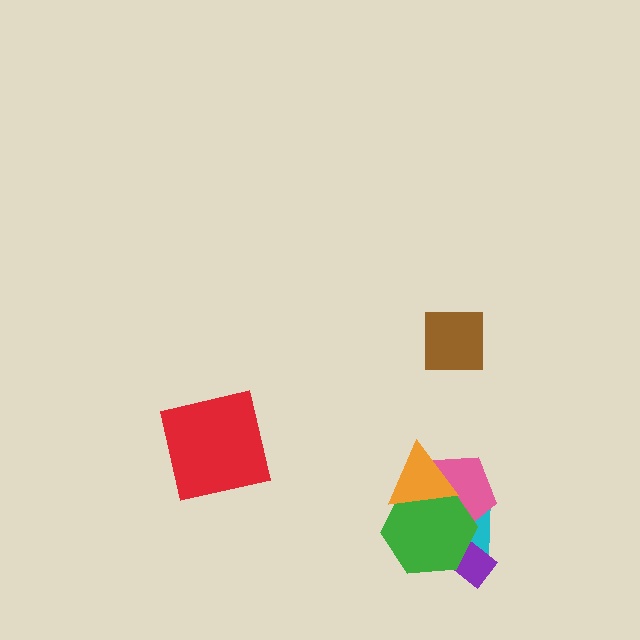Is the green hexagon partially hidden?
Yes, it is partially covered by another shape.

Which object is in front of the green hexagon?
The orange triangle is in front of the green hexagon.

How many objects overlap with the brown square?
0 objects overlap with the brown square.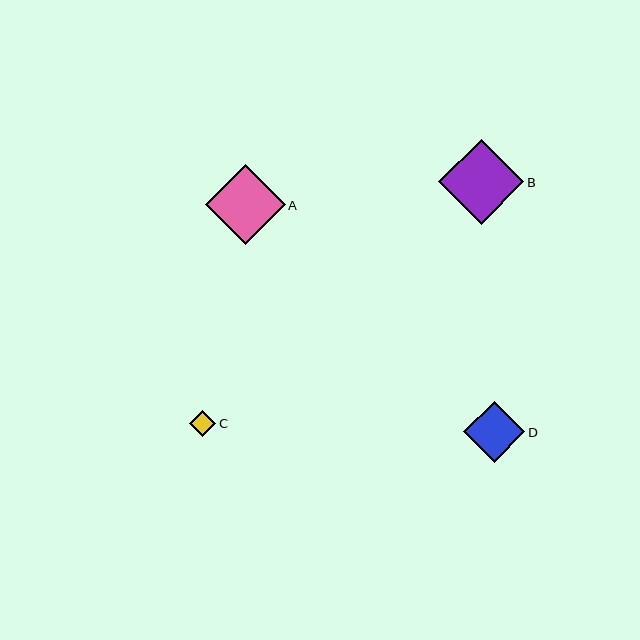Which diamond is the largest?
Diamond B is the largest with a size of approximately 85 pixels.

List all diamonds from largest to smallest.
From largest to smallest: B, A, D, C.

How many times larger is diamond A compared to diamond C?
Diamond A is approximately 3.0 times the size of diamond C.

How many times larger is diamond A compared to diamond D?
Diamond A is approximately 1.3 times the size of diamond D.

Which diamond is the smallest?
Diamond C is the smallest with a size of approximately 26 pixels.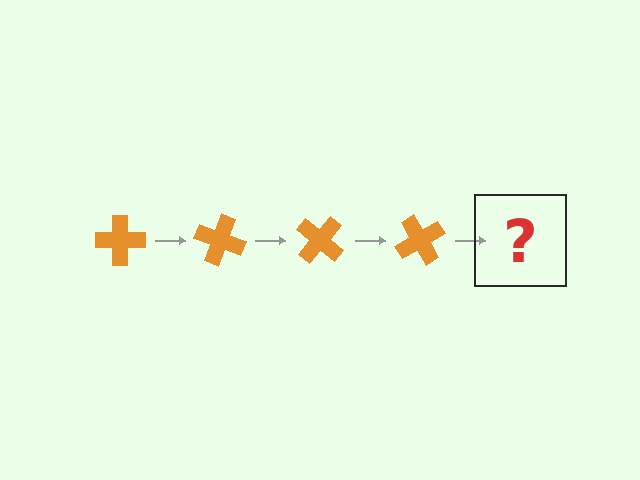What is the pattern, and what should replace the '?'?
The pattern is that the cross rotates 20 degrees each step. The '?' should be an orange cross rotated 80 degrees.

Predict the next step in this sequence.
The next step is an orange cross rotated 80 degrees.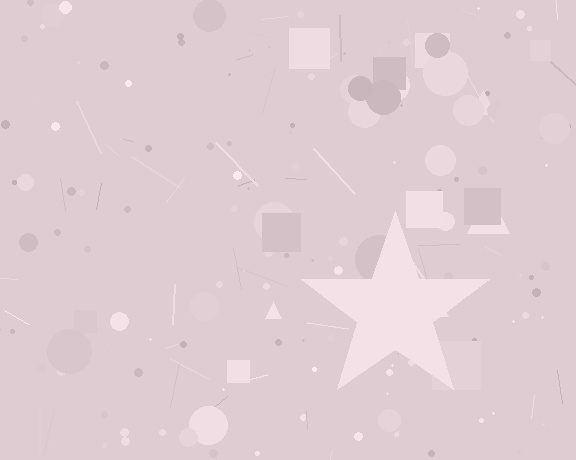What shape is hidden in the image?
A star is hidden in the image.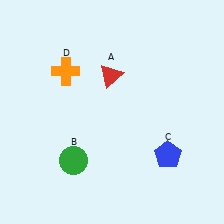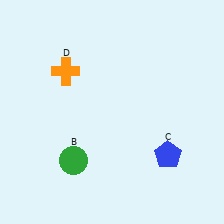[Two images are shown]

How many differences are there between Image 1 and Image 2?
There is 1 difference between the two images.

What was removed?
The red triangle (A) was removed in Image 2.